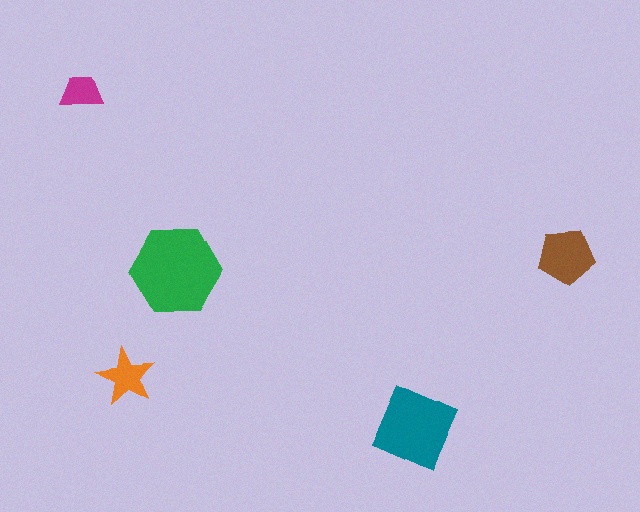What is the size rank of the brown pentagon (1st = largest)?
3rd.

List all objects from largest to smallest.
The green hexagon, the teal square, the brown pentagon, the orange star, the magenta trapezoid.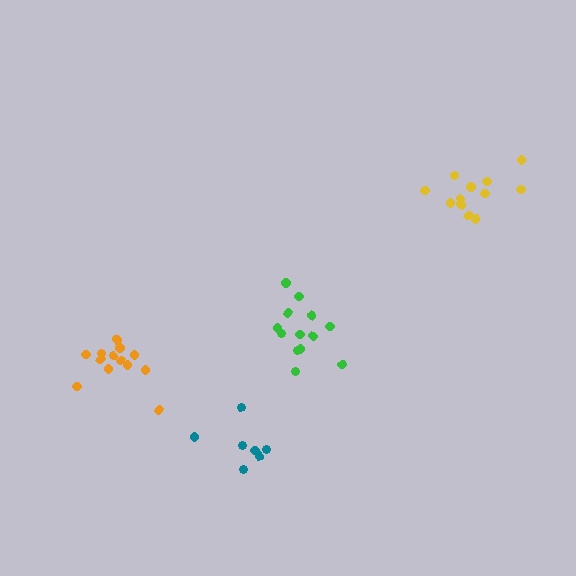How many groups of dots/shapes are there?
There are 4 groups.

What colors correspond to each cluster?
The clusters are colored: green, teal, yellow, orange.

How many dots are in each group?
Group 1: 13 dots, Group 2: 7 dots, Group 3: 13 dots, Group 4: 13 dots (46 total).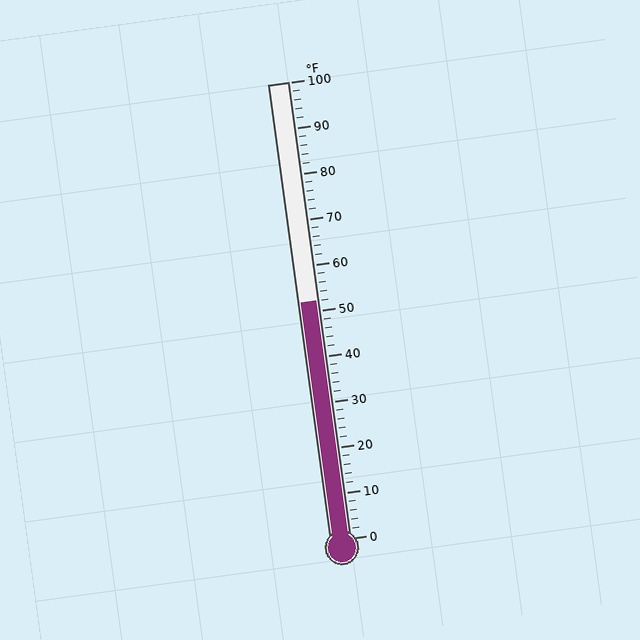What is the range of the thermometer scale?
The thermometer scale ranges from 0°F to 100°F.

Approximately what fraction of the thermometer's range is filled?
The thermometer is filled to approximately 50% of its range.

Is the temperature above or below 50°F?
The temperature is above 50°F.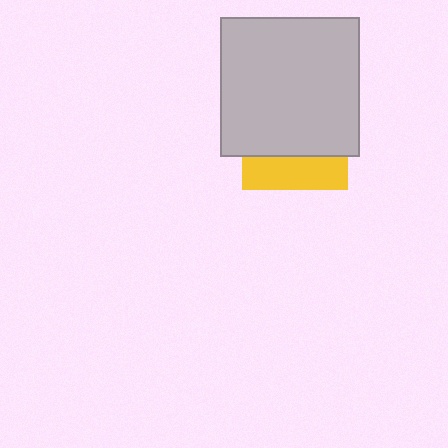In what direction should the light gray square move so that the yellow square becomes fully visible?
The light gray square should move up. That is the shortest direction to clear the overlap and leave the yellow square fully visible.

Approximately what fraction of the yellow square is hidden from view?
Roughly 70% of the yellow square is hidden behind the light gray square.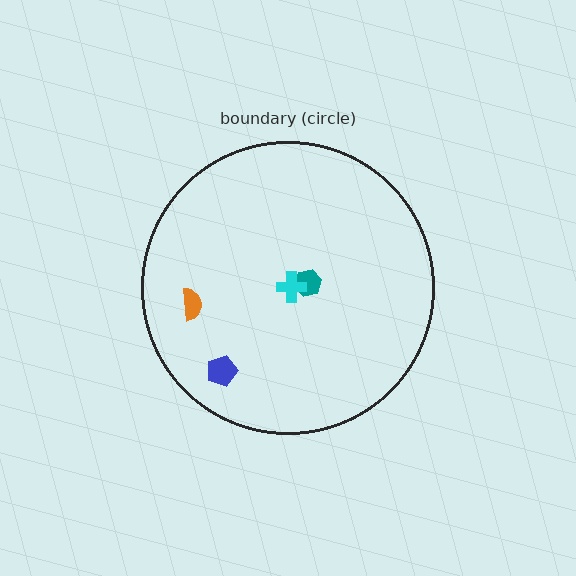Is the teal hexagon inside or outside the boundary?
Inside.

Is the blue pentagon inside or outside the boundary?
Inside.